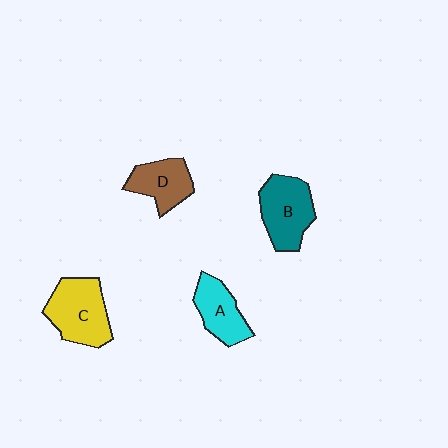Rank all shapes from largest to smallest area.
From largest to smallest: C (yellow), B (teal), A (cyan), D (brown).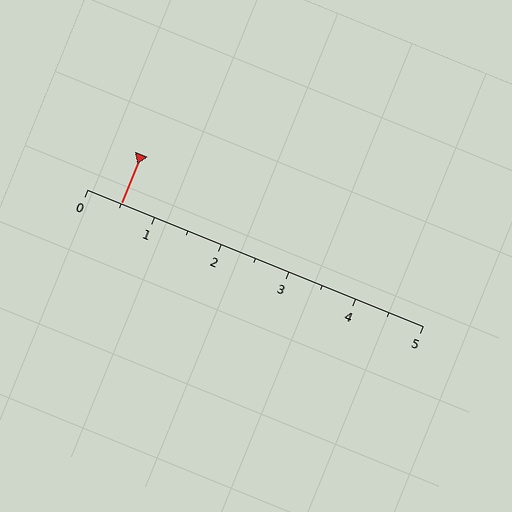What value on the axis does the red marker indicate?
The marker indicates approximately 0.5.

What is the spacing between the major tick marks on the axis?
The major ticks are spaced 1 apart.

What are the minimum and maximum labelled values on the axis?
The axis runs from 0 to 5.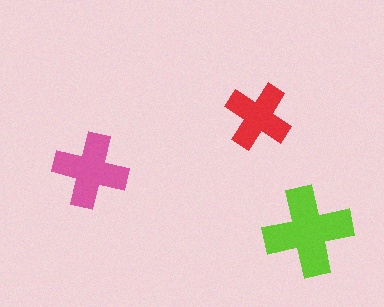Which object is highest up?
The red cross is topmost.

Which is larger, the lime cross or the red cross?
The lime one.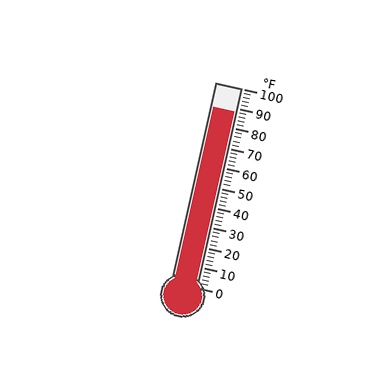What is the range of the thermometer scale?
The thermometer scale ranges from 0°F to 100°F.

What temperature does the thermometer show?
The thermometer shows approximately 88°F.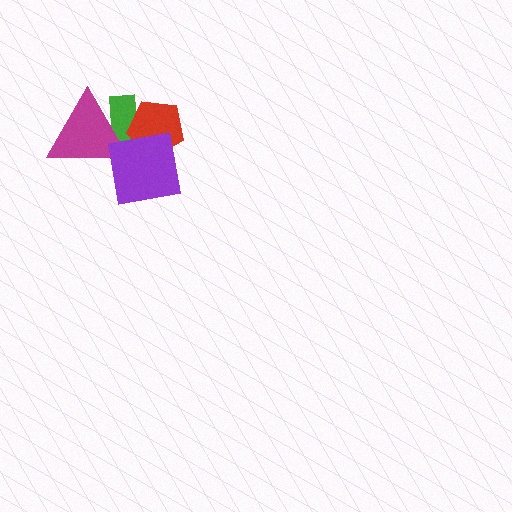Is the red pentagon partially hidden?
Yes, it is partially covered by another shape.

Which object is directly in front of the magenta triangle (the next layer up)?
The red pentagon is directly in front of the magenta triangle.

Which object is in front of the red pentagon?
The purple square is in front of the red pentagon.